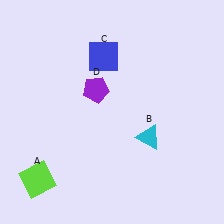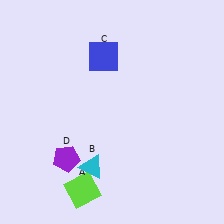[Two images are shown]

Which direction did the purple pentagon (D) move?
The purple pentagon (D) moved down.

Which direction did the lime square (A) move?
The lime square (A) moved right.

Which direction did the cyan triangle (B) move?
The cyan triangle (B) moved left.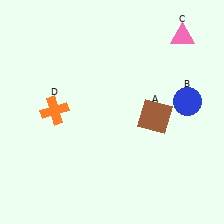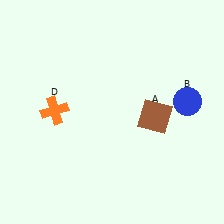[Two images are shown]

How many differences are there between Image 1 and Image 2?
There is 1 difference between the two images.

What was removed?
The pink triangle (C) was removed in Image 2.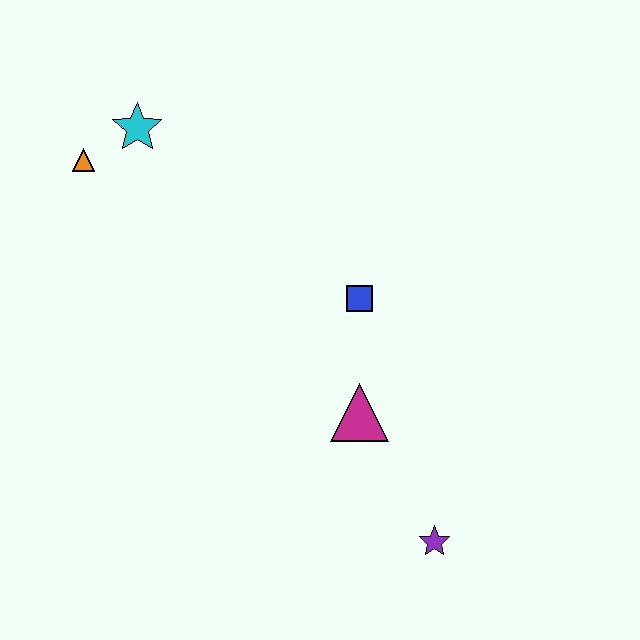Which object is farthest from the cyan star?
The purple star is farthest from the cyan star.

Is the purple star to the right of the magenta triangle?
Yes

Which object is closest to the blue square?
The magenta triangle is closest to the blue square.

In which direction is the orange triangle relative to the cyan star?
The orange triangle is to the left of the cyan star.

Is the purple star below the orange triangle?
Yes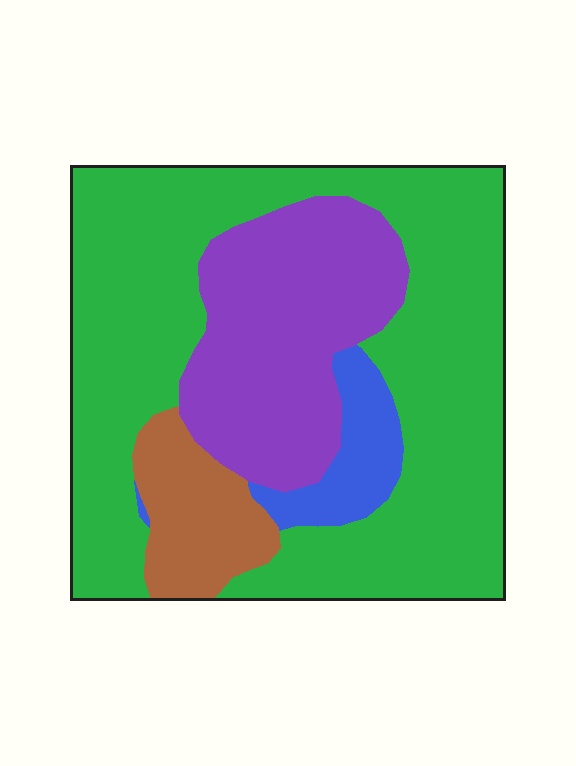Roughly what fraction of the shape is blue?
Blue takes up about one tenth (1/10) of the shape.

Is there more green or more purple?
Green.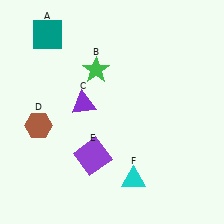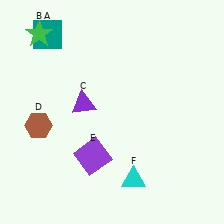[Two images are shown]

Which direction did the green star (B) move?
The green star (B) moved left.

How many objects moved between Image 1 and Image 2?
1 object moved between the two images.